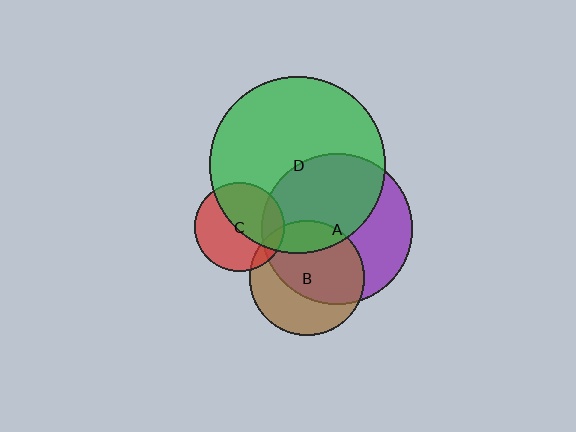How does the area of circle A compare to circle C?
Approximately 2.8 times.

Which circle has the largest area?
Circle D (green).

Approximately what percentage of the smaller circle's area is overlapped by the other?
Approximately 50%.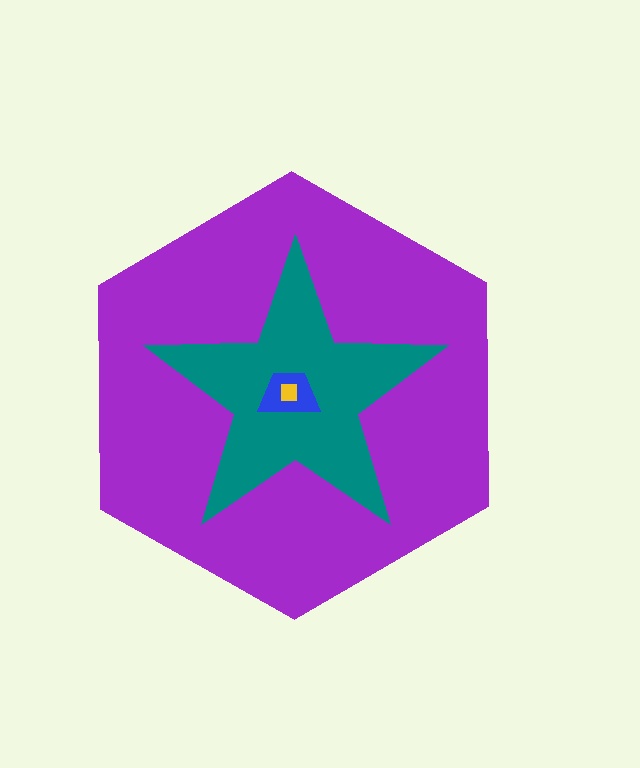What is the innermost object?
The yellow square.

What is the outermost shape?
The purple hexagon.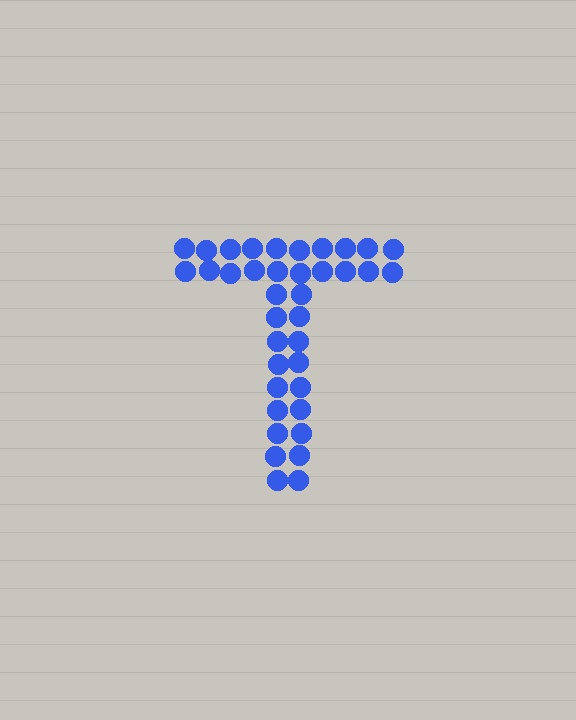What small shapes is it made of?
It is made of small circles.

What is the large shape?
The large shape is the letter T.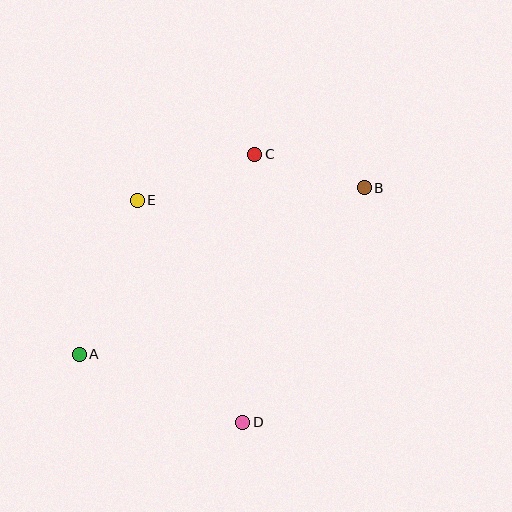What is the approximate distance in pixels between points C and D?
The distance between C and D is approximately 268 pixels.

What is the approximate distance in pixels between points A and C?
The distance between A and C is approximately 266 pixels.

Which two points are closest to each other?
Points B and C are closest to each other.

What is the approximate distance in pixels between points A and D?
The distance between A and D is approximately 177 pixels.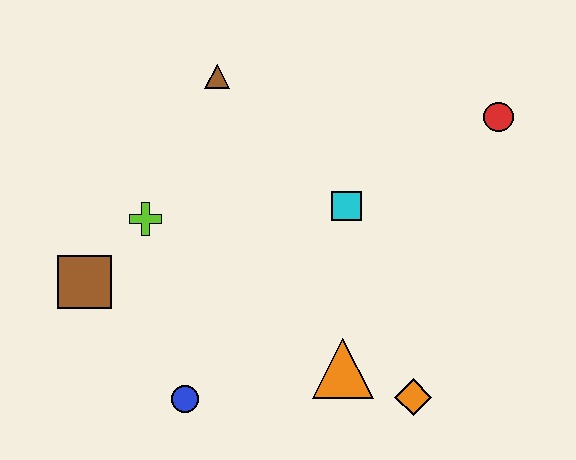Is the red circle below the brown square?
No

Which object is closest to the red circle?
The cyan square is closest to the red circle.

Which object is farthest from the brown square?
The red circle is farthest from the brown square.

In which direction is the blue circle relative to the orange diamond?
The blue circle is to the left of the orange diamond.